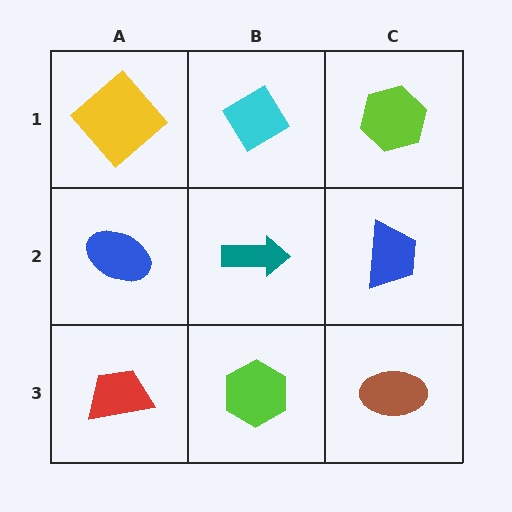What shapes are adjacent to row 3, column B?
A teal arrow (row 2, column B), a red trapezoid (row 3, column A), a brown ellipse (row 3, column C).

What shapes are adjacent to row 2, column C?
A lime hexagon (row 1, column C), a brown ellipse (row 3, column C), a teal arrow (row 2, column B).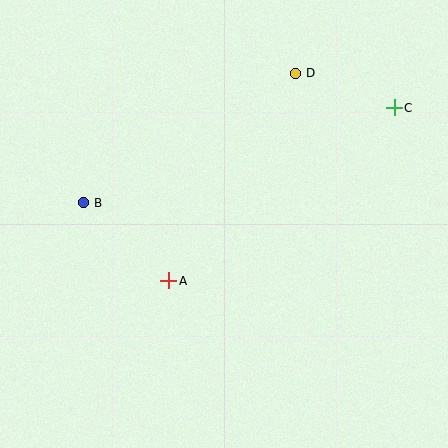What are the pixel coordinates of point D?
Point D is at (296, 73).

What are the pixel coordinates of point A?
Point A is at (169, 281).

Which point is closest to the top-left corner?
Point B is closest to the top-left corner.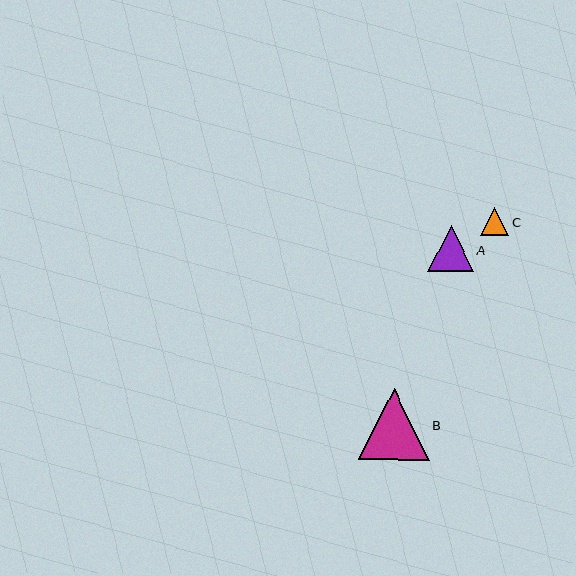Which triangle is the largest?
Triangle B is the largest with a size of approximately 70 pixels.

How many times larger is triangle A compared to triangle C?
Triangle A is approximately 1.6 times the size of triangle C.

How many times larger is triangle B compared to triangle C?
Triangle B is approximately 2.5 times the size of triangle C.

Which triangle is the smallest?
Triangle C is the smallest with a size of approximately 28 pixels.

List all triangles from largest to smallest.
From largest to smallest: B, A, C.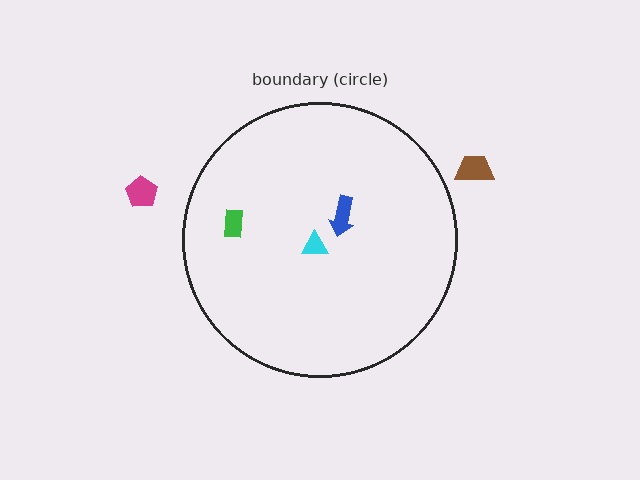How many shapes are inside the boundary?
3 inside, 2 outside.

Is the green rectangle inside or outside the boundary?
Inside.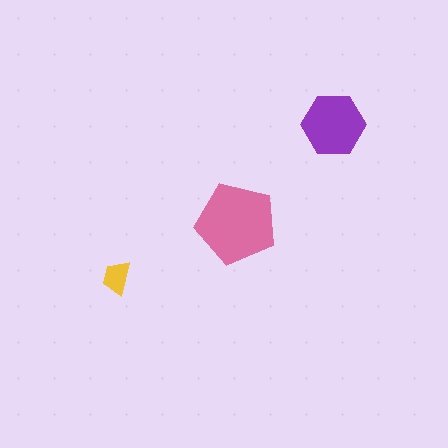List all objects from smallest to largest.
The yellow trapezoid, the purple hexagon, the pink pentagon.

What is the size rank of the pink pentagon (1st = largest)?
1st.